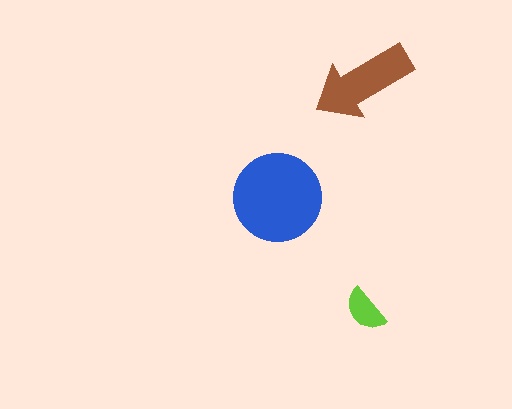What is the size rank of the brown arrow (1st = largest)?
2nd.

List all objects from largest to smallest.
The blue circle, the brown arrow, the lime semicircle.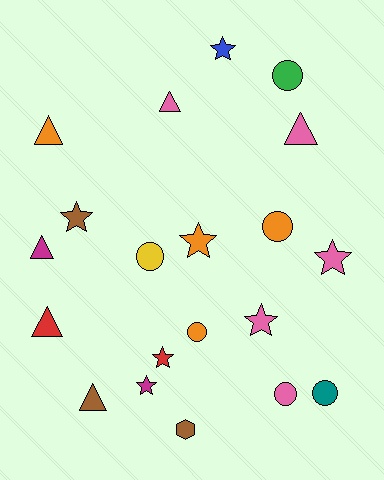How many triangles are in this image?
There are 6 triangles.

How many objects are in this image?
There are 20 objects.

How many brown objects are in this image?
There are 3 brown objects.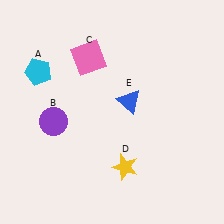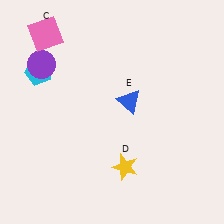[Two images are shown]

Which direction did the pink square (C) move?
The pink square (C) moved left.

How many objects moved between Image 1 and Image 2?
2 objects moved between the two images.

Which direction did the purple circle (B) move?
The purple circle (B) moved up.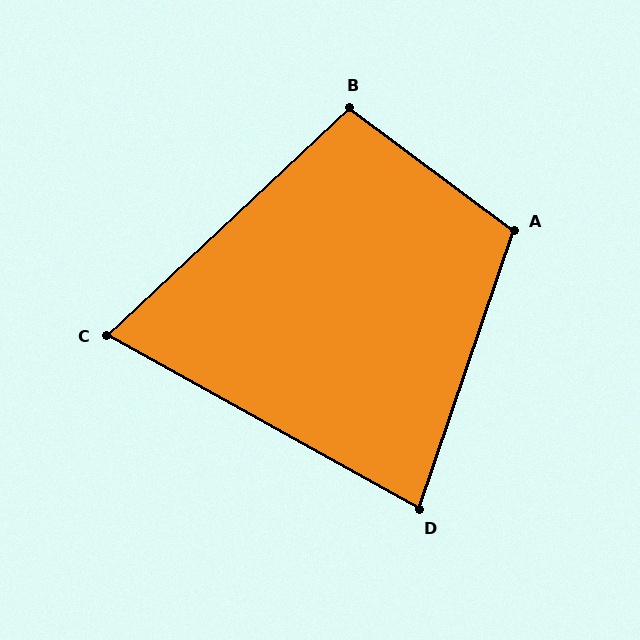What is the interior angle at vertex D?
Approximately 80 degrees (acute).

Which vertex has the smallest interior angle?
C, at approximately 72 degrees.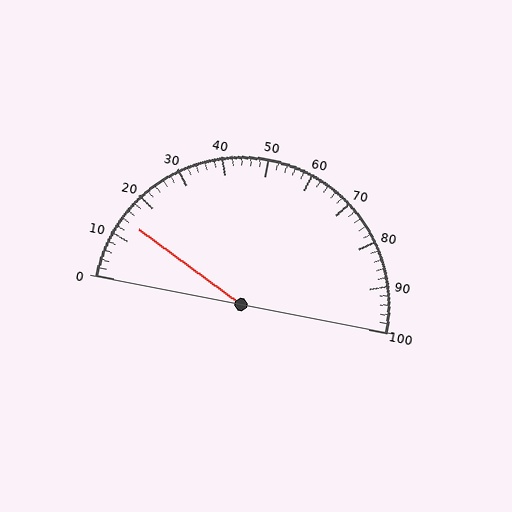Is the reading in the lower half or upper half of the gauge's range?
The reading is in the lower half of the range (0 to 100).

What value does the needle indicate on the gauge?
The needle indicates approximately 14.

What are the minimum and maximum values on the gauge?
The gauge ranges from 0 to 100.